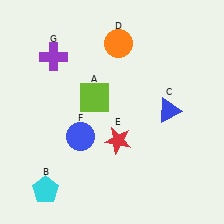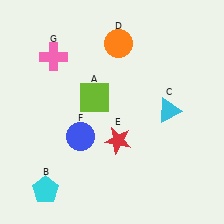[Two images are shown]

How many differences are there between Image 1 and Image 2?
There are 2 differences between the two images.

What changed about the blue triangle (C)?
In Image 1, C is blue. In Image 2, it changed to cyan.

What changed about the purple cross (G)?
In Image 1, G is purple. In Image 2, it changed to pink.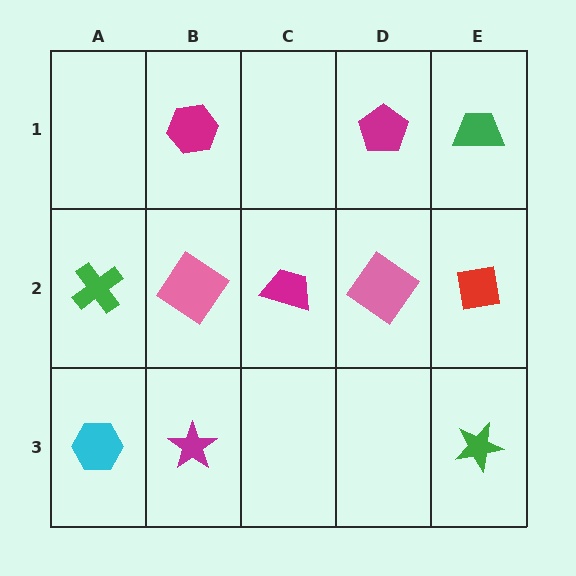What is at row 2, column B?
A pink diamond.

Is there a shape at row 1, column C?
No, that cell is empty.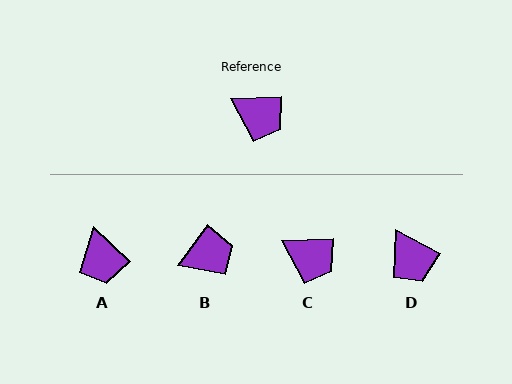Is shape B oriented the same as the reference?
No, it is off by about 52 degrees.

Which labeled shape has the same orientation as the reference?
C.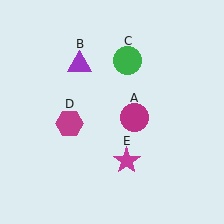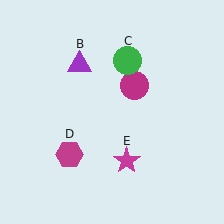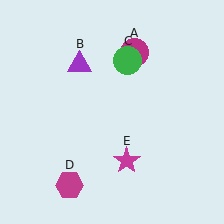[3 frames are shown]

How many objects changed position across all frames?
2 objects changed position: magenta circle (object A), magenta hexagon (object D).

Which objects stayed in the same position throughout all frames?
Purple triangle (object B) and green circle (object C) and magenta star (object E) remained stationary.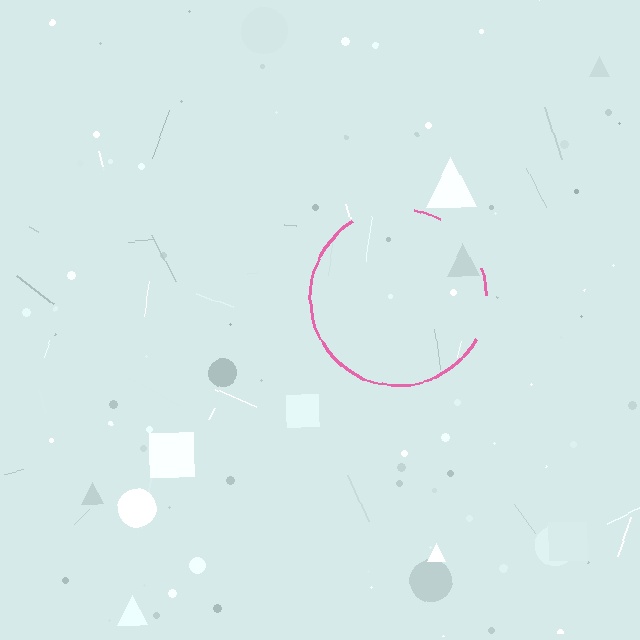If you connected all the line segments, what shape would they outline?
They would outline a circle.